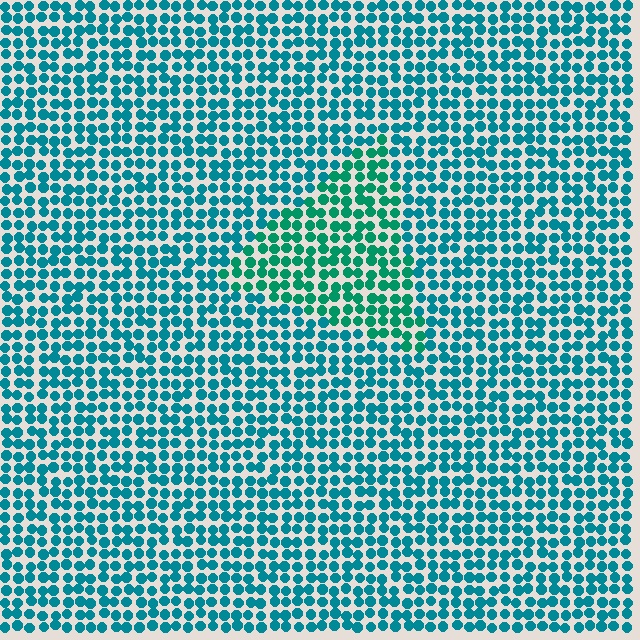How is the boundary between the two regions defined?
The boundary is defined purely by a slight shift in hue (about 26 degrees). Spacing, size, and orientation are identical on both sides.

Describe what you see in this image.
The image is filled with small teal elements in a uniform arrangement. A triangle-shaped region is visible where the elements are tinted to a slightly different hue, forming a subtle color boundary.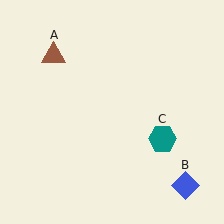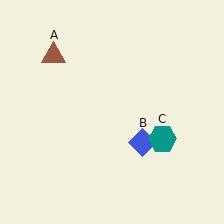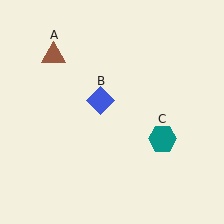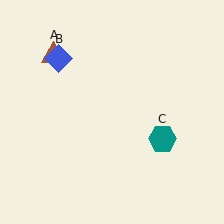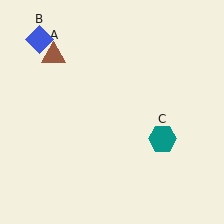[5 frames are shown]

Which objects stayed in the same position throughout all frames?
Brown triangle (object A) and teal hexagon (object C) remained stationary.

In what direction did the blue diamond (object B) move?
The blue diamond (object B) moved up and to the left.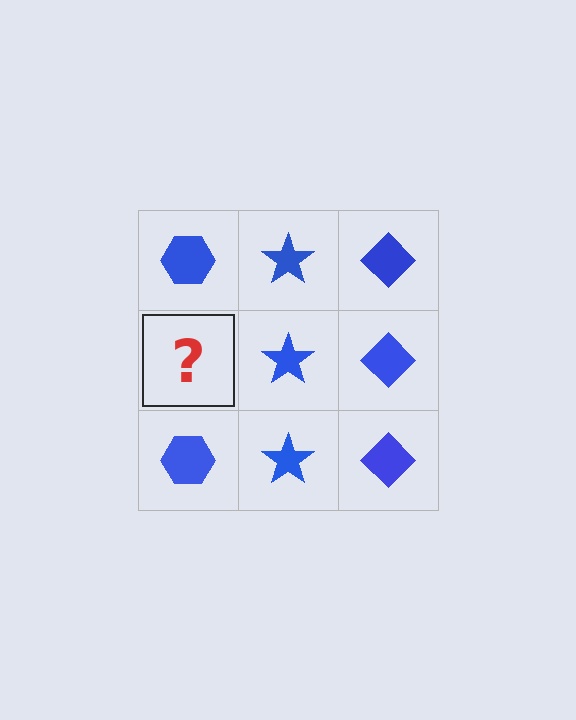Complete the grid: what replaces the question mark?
The question mark should be replaced with a blue hexagon.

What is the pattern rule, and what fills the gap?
The rule is that each column has a consistent shape. The gap should be filled with a blue hexagon.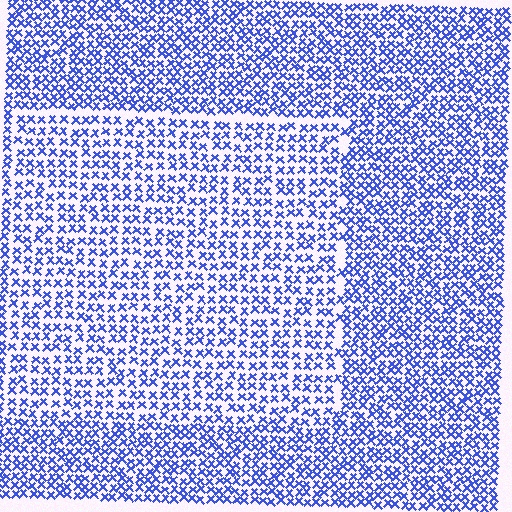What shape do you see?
I see a rectangle.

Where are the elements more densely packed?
The elements are more densely packed outside the rectangle boundary.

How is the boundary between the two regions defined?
The boundary is defined by a change in element density (approximately 1.5x ratio). All elements are the same color, size, and shape.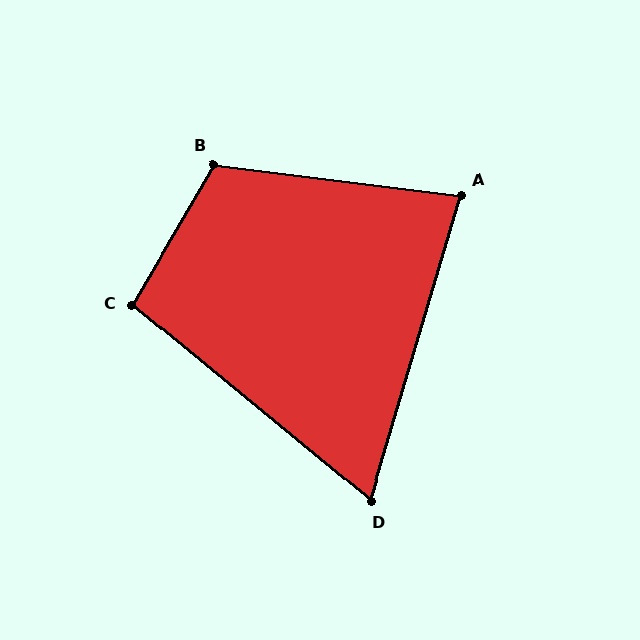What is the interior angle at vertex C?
Approximately 99 degrees (obtuse).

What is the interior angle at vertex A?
Approximately 81 degrees (acute).